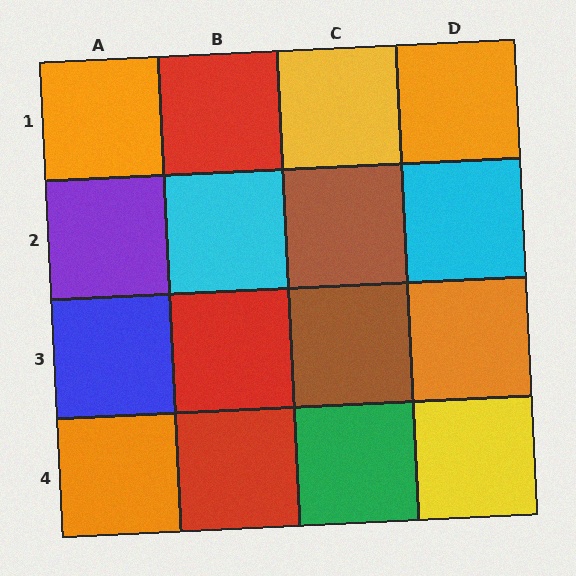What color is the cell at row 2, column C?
Brown.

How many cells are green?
1 cell is green.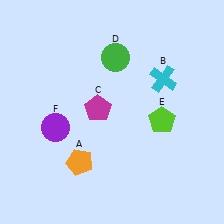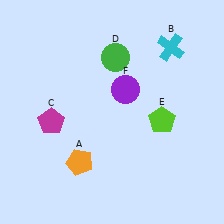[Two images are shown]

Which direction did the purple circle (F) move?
The purple circle (F) moved right.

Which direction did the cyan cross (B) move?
The cyan cross (B) moved up.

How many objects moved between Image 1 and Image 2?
3 objects moved between the two images.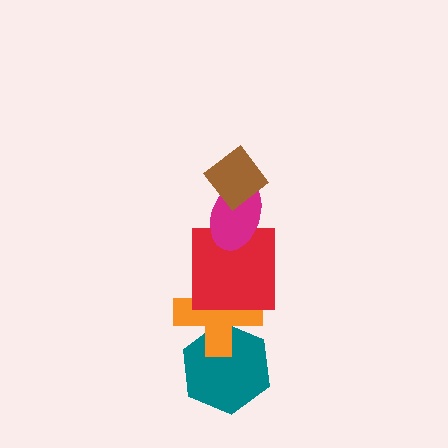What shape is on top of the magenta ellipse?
The brown diamond is on top of the magenta ellipse.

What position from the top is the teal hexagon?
The teal hexagon is 5th from the top.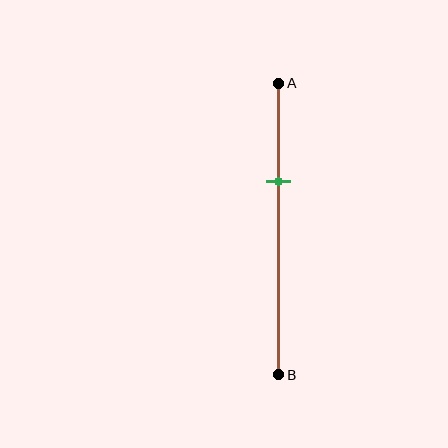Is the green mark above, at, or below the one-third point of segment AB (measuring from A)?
The green mark is approximately at the one-third point of segment AB.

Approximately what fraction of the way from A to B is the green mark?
The green mark is approximately 35% of the way from A to B.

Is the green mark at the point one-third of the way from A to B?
Yes, the mark is approximately at the one-third point.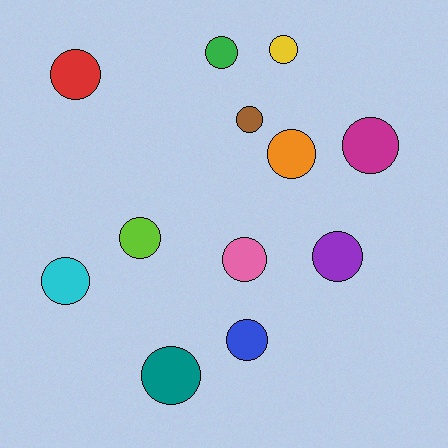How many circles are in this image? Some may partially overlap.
There are 12 circles.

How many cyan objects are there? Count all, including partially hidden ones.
There is 1 cyan object.